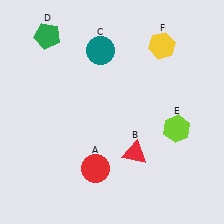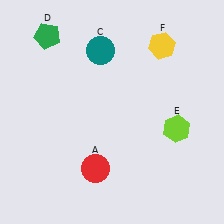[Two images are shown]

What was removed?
The red triangle (B) was removed in Image 2.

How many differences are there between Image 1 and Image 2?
There is 1 difference between the two images.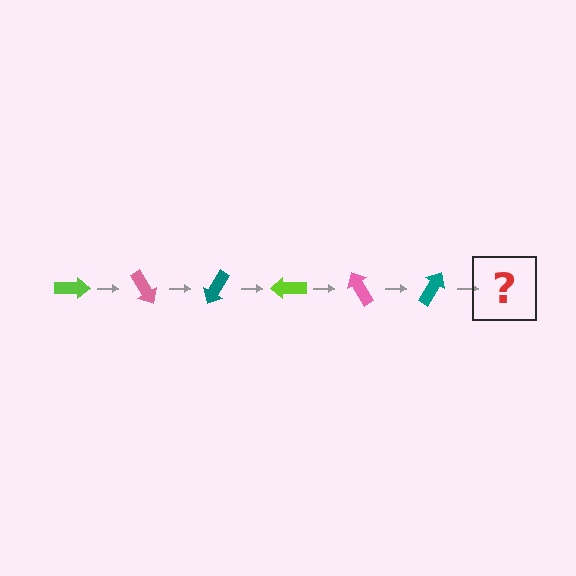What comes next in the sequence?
The next element should be a lime arrow, rotated 360 degrees from the start.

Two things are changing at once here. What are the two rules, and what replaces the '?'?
The two rules are that it rotates 60 degrees each step and the color cycles through lime, pink, and teal. The '?' should be a lime arrow, rotated 360 degrees from the start.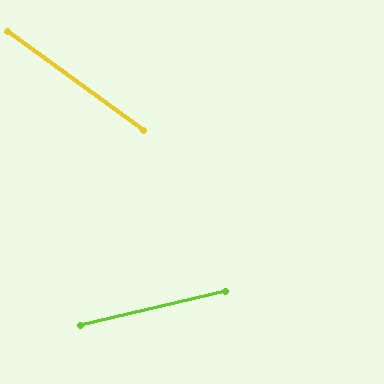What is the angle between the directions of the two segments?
Approximately 49 degrees.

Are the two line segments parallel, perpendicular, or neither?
Neither parallel nor perpendicular — they differ by about 49°.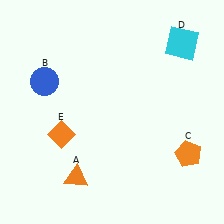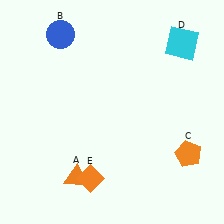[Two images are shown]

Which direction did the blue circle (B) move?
The blue circle (B) moved up.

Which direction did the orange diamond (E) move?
The orange diamond (E) moved down.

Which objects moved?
The objects that moved are: the blue circle (B), the orange diamond (E).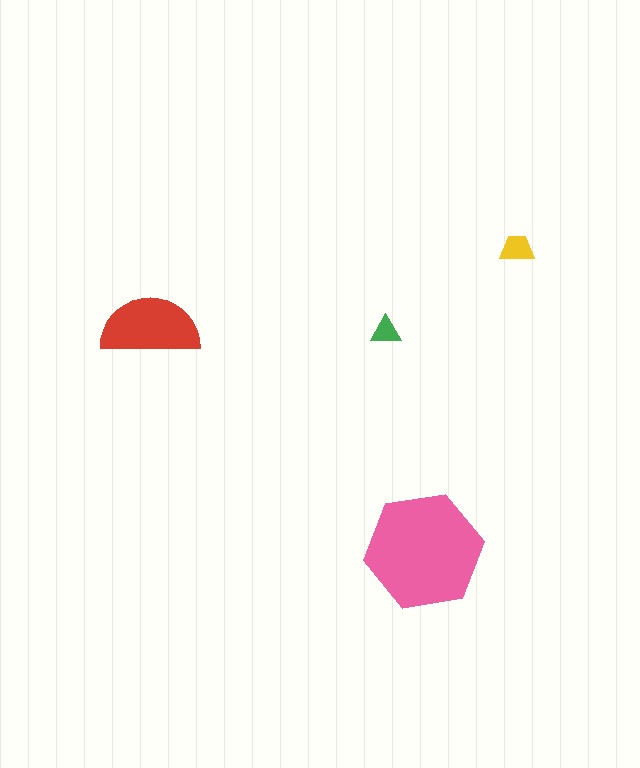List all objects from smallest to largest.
The green triangle, the yellow trapezoid, the red semicircle, the pink hexagon.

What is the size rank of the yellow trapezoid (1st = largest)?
3rd.